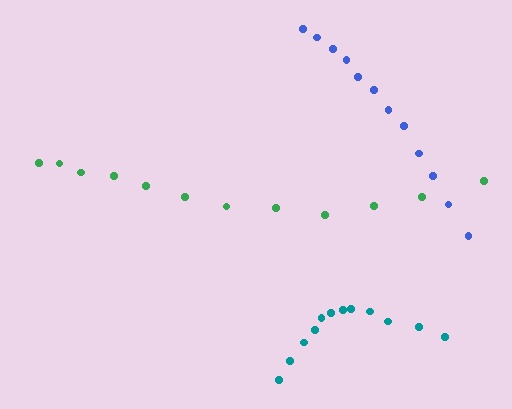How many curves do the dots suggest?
There are 3 distinct paths.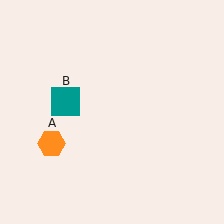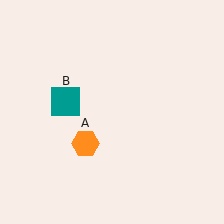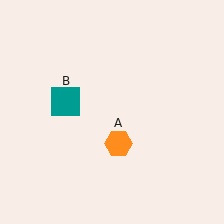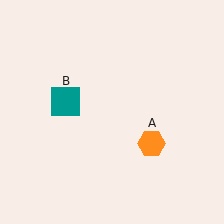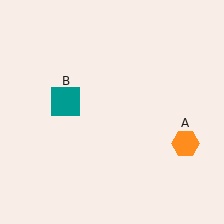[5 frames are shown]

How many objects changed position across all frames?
1 object changed position: orange hexagon (object A).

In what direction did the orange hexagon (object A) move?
The orange hexagon (object A) moved right.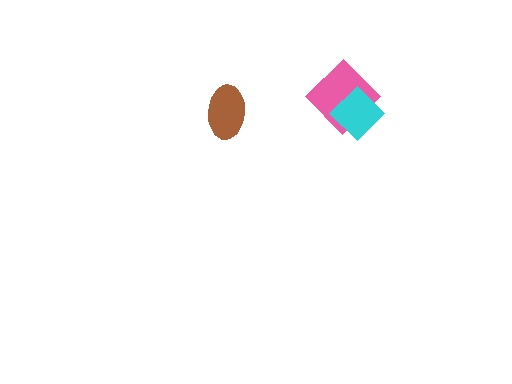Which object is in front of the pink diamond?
The cyan diamond is in front of the pink diamond.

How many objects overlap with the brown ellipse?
0 objects overlap with the brown ellipse.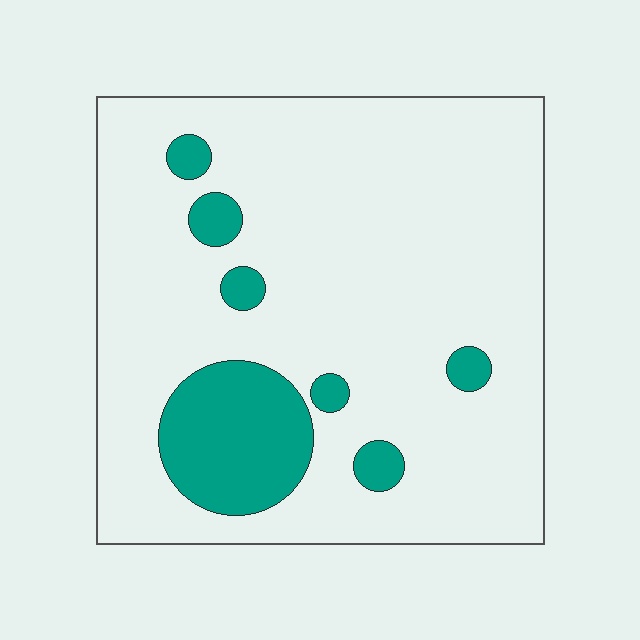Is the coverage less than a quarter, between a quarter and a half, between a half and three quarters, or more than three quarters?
Less than a quarter.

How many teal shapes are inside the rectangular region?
7.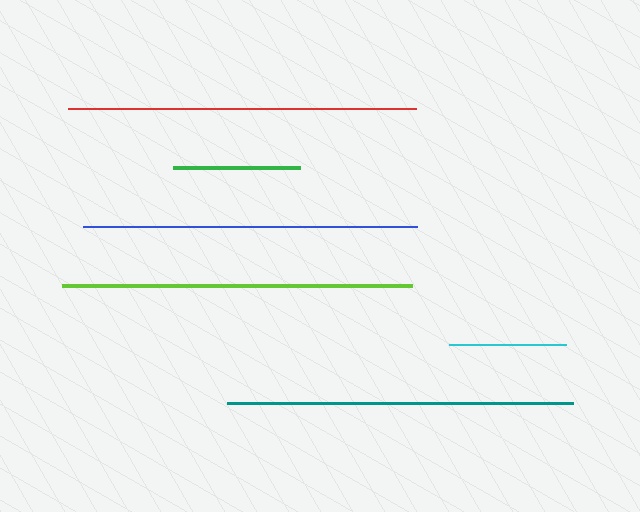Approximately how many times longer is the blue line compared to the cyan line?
The blue line is approximately 2.9 times the length of the cyan line.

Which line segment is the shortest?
The cyan line is the shortest at approximately 117 pixels.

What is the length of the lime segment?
The lime segment is approximately 350 pixels long.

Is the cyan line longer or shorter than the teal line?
The teal line is longer than the cyan line.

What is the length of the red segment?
The red segment is approximately 348 pixels long.